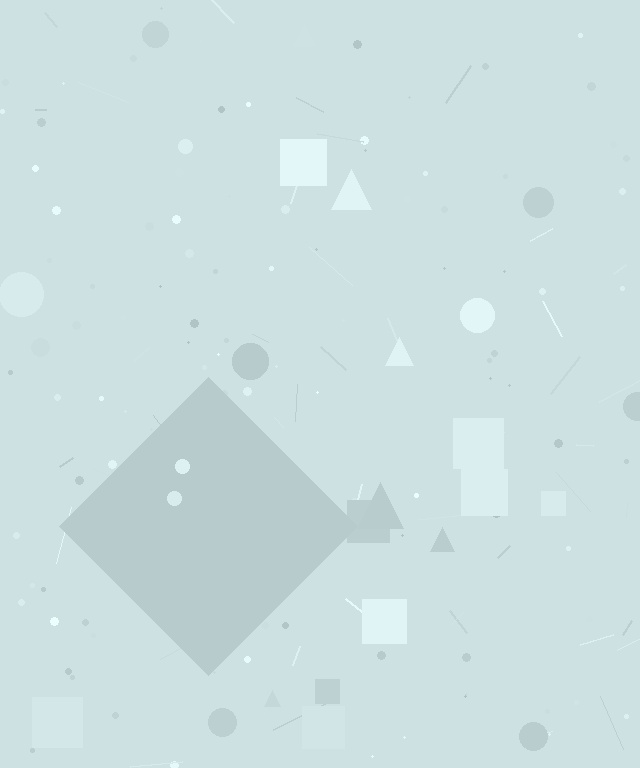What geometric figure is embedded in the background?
A diamond is embedded in the background.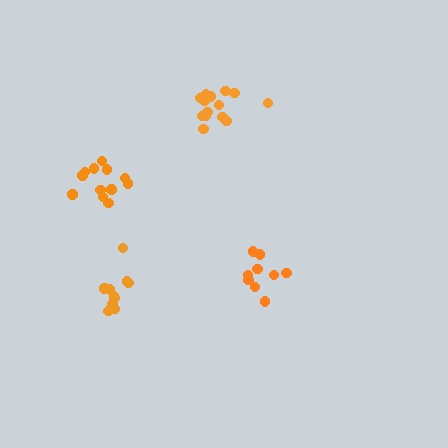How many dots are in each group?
Group 1: 14 dots, Group 2: 11 dots, Group 3: 9 dots, Group 4: 12 dots (46 total).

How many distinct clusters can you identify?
There are 4 distinct clusters.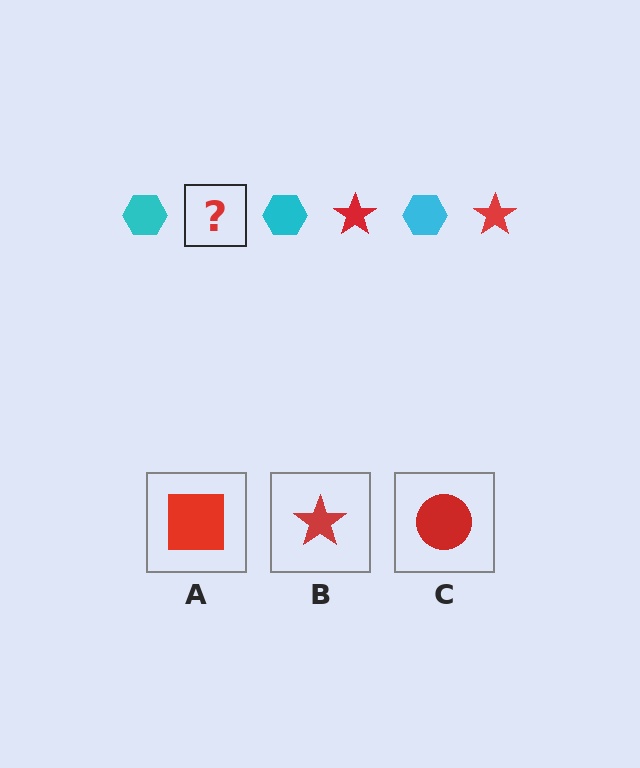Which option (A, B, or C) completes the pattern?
B.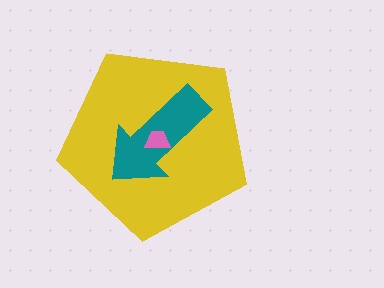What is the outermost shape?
The yellow pentagon.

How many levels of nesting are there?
3.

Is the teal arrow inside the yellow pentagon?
Yes.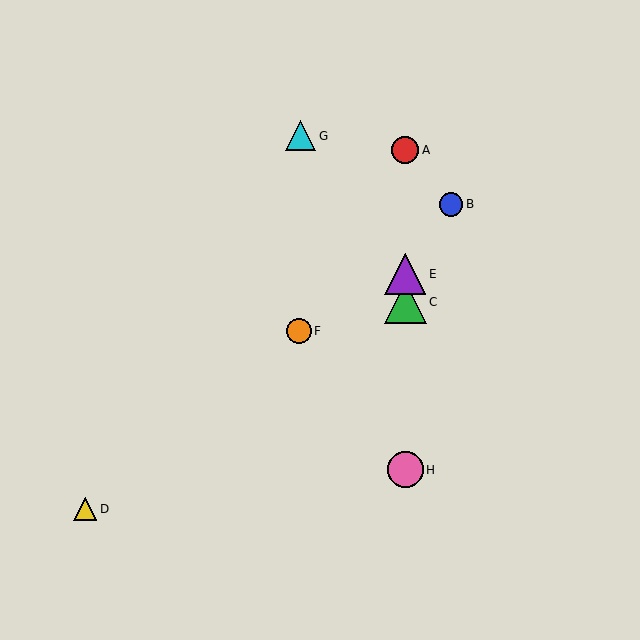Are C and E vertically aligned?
Yes, both are at x≈405.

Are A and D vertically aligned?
No, A is at x≈405 and D is at x≈85.